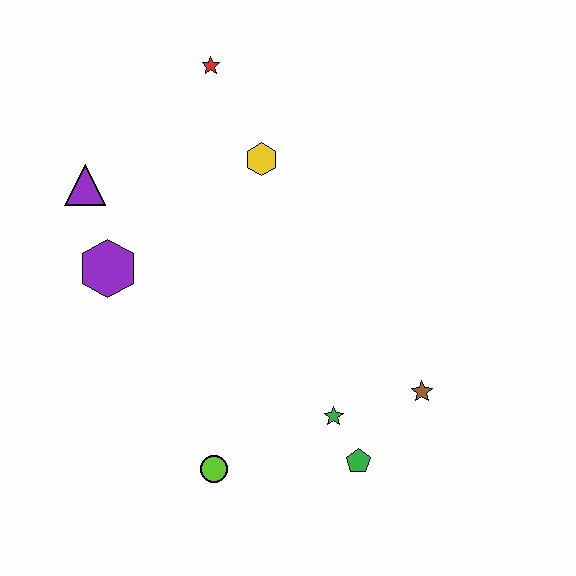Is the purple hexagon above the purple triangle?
No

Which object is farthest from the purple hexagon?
The brown star is farthest from the purple hexagon.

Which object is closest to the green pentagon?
The green star is closest to the green pentagon.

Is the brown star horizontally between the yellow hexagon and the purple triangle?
No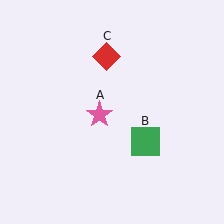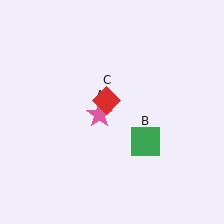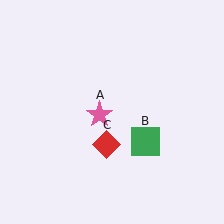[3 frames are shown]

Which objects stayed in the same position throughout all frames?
Pink star (object A) and green square (object B) remained stationary.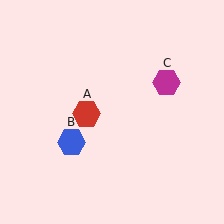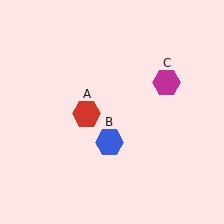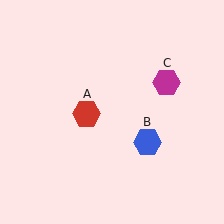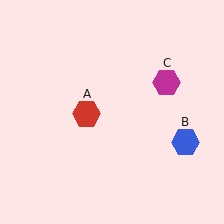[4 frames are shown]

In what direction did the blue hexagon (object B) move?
The blue hexagon (object B) moved right.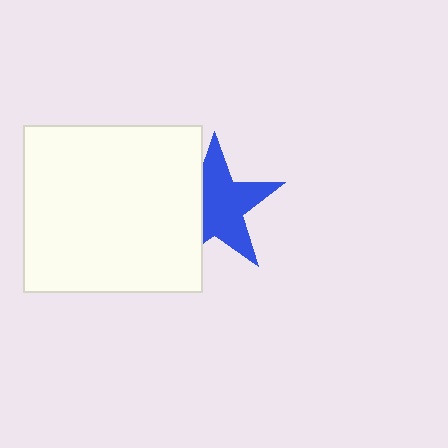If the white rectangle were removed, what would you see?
You would see the complete blue star.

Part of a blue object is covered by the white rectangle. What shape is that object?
It is a star.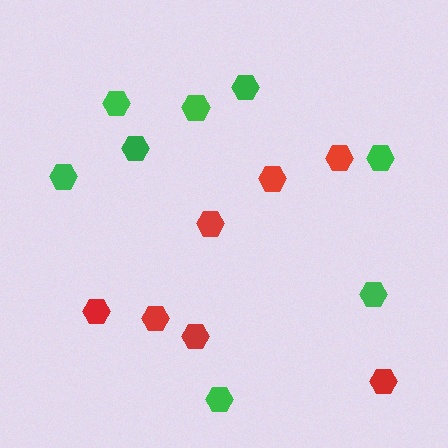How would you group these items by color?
There are 2 groups: one group of green hexagons (8) and one group of red hexagons (7).